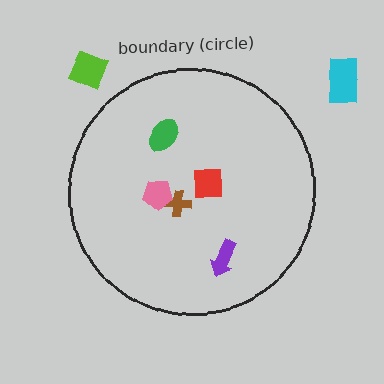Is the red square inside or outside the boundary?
Inside.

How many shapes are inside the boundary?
5 inside, 2 outside.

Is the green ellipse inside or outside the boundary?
Inside.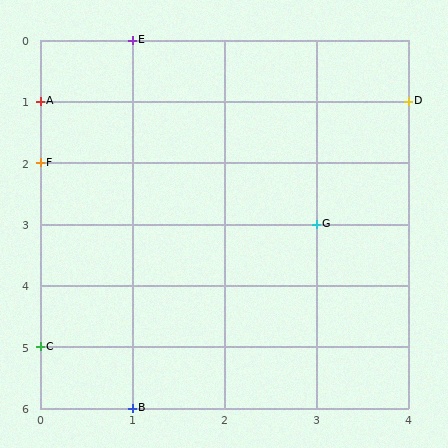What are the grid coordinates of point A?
Point A is at grid coordinates (0, 1).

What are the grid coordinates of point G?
Point G is at grid coordinates (3, 3).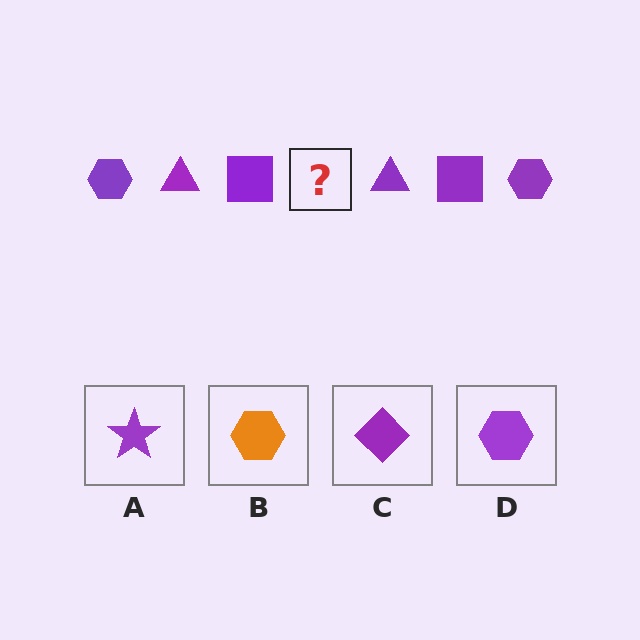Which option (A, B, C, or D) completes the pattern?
D.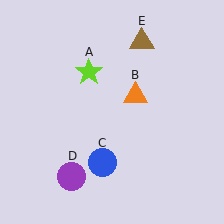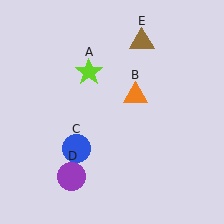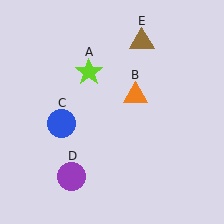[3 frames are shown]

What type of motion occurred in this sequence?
The blue circle (object C) rotated clockwise around the center of the scene.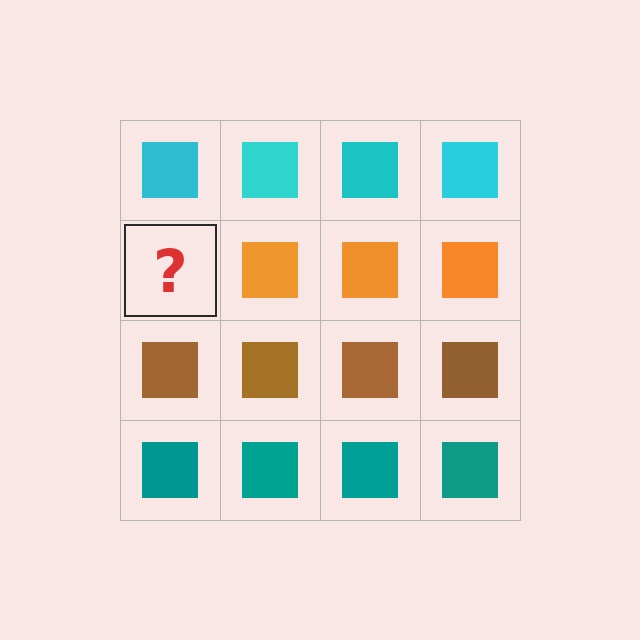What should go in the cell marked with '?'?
The missing cell should contain an orange square.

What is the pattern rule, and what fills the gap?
The rule is that each row has a consistent color. The gap should be filled with an orange square.